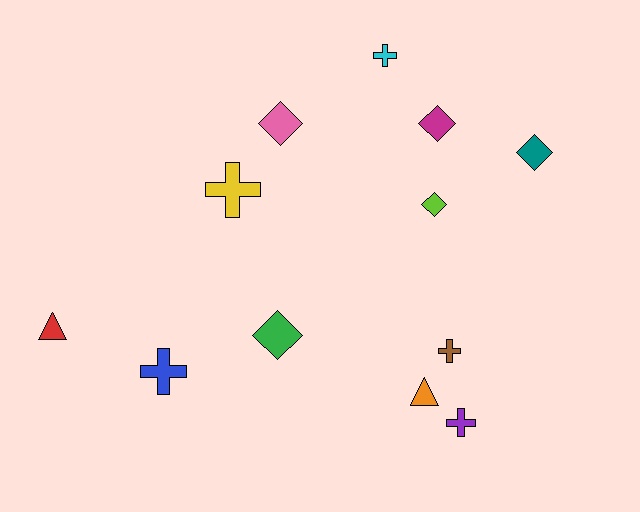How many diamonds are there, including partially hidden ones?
There are 5 diamonds.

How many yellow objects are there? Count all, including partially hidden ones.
There is 1 yellow object.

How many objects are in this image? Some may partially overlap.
There are 12 objects.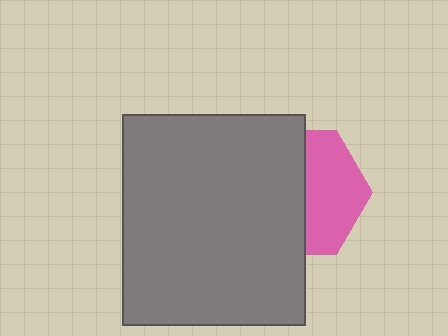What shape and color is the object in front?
The object in front is a gray rectangle.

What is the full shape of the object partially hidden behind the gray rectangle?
The partially hidden object is a pink hexagon.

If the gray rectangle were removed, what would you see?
You would see the complete pink hexagon.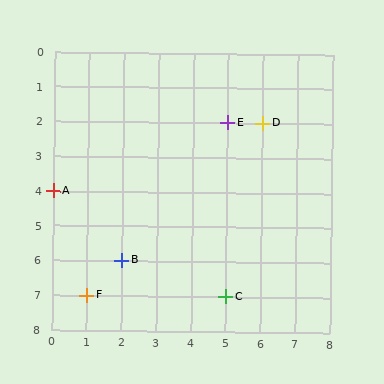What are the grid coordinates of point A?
Point A is at grid coordinates (0, 4).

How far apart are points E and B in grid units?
Points E and B are 3 columns and 4 rows apart (about 5.0 grid units diagonally).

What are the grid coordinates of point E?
Point E is at grid coordinates (5, 2).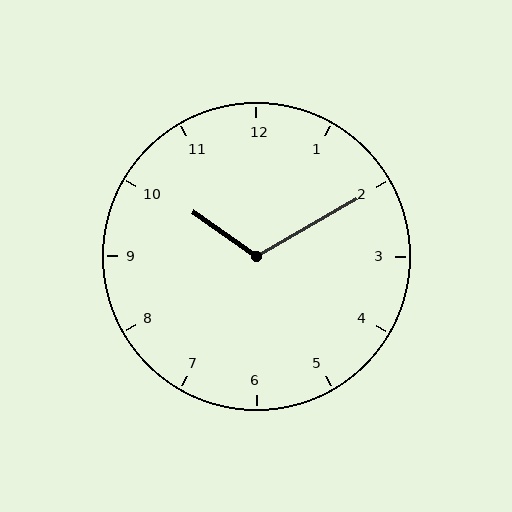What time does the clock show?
10:10.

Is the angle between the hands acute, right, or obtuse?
It is obtuse.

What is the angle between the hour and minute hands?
Approximately 115 degrees.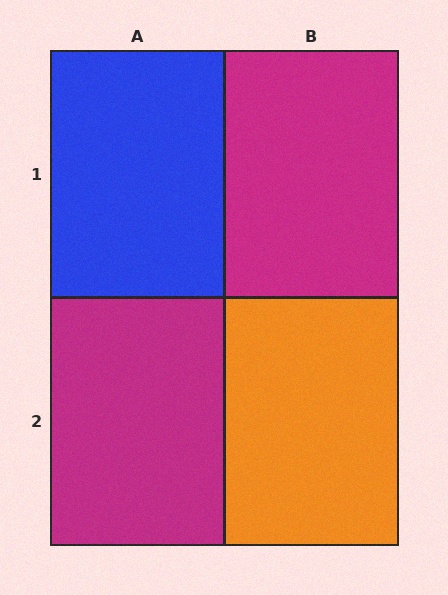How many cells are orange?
1 cell is orange.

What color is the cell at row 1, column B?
Magenta.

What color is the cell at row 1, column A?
Blue.